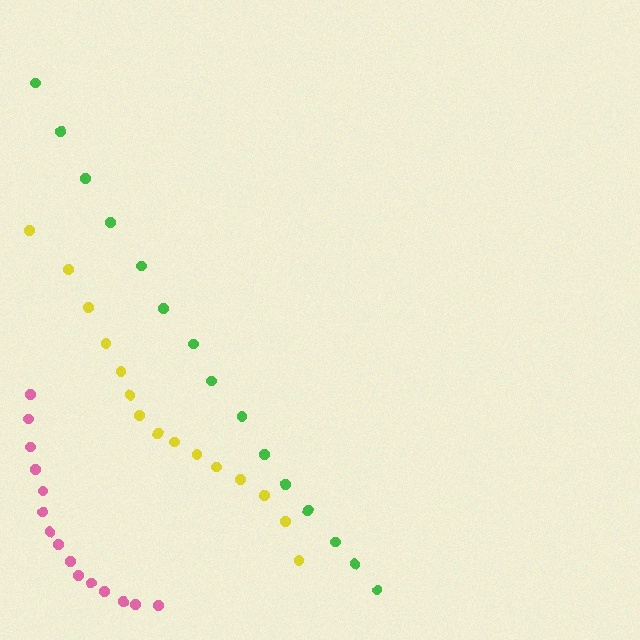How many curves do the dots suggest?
There are 3 distinct paths.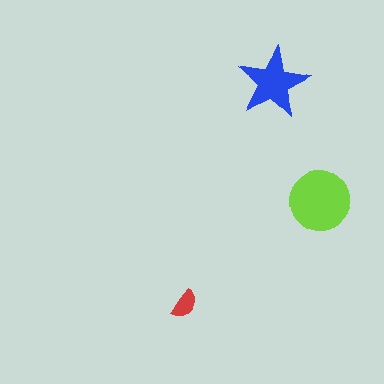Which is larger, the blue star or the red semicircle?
The blue star.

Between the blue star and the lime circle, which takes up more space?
The lime circle.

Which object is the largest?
The lime circle.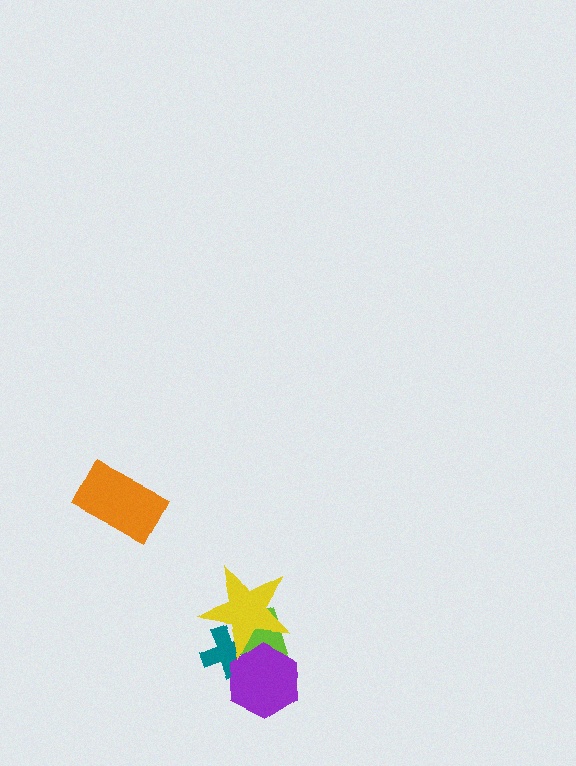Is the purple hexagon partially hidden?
Yes, it is partially covered by another shape.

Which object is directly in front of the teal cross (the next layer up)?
The lime rectangle is directly in front of the teal cross.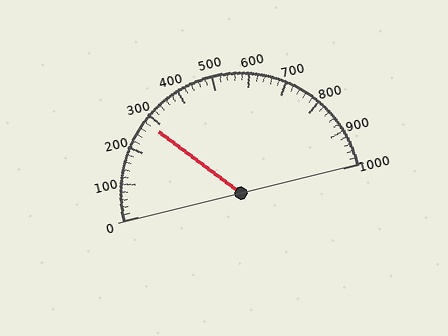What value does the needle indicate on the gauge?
The needle indicates approximately 280.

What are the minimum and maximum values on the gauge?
The gauge ranges from 0 to 1000.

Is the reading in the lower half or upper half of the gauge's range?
The reading is in the lower half of the range (0 to 1000).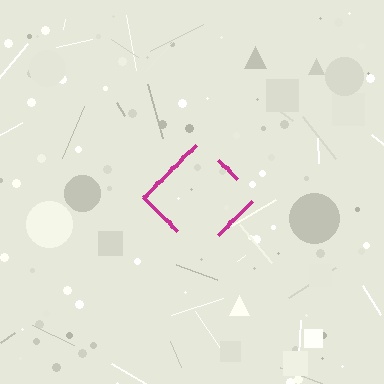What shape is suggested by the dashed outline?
The dashed outline suggests a diamond.